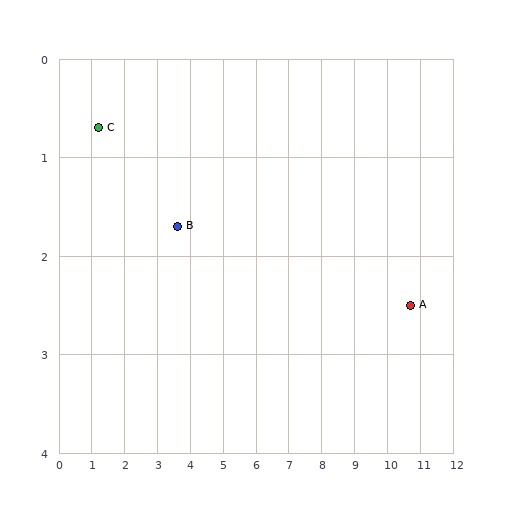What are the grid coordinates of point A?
Point A is at approximately (10.7, 2.5).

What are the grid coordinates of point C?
Point C is at approximately (1.2, 0.7).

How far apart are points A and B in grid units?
Points A and B are about 7.1 grid units apart.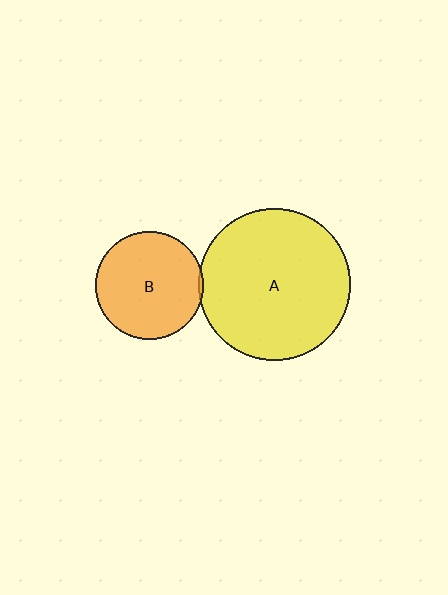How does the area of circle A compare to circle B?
Approximately 2.0 times.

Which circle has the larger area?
Circle A (yellow).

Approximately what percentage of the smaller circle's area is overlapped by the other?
Approximately 5%.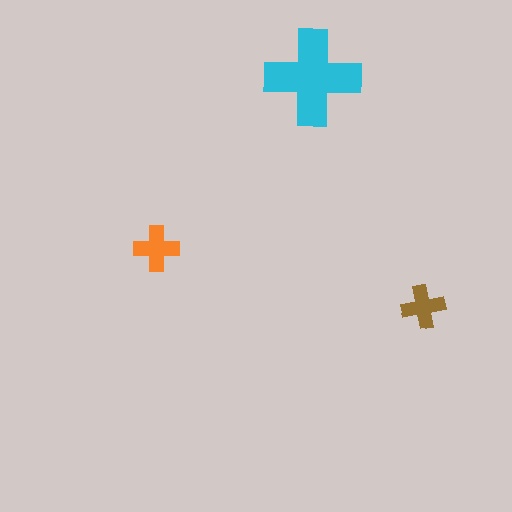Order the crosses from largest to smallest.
the cyan one, the orange one, the brown one.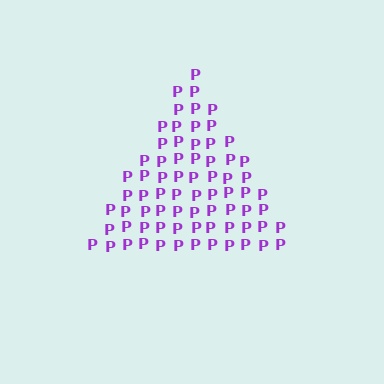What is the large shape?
The large shape is a triangle.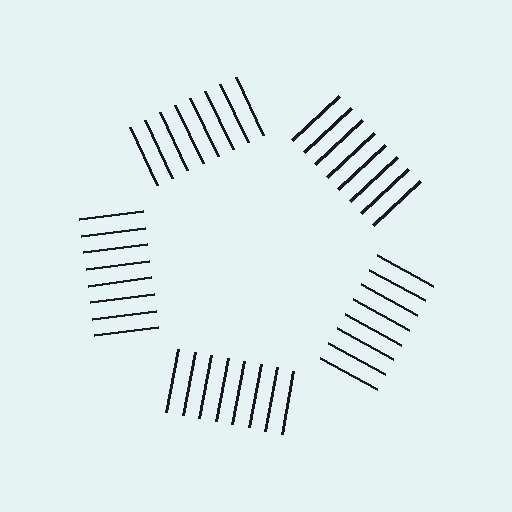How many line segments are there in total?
40 — 8 along each of the 5 edges.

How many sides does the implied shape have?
5 sides — the line-ends trace a pentagon.